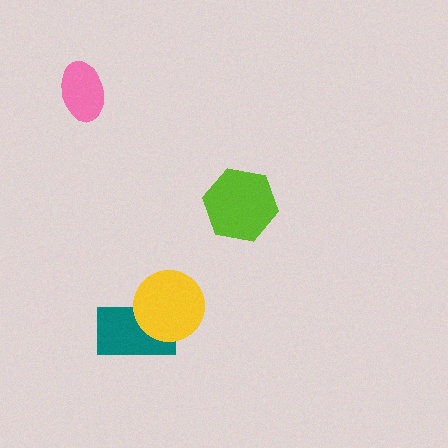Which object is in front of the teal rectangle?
The yellow circle is in front of the teal rectangle.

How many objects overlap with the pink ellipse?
0 objects overlap with the pink ellipse.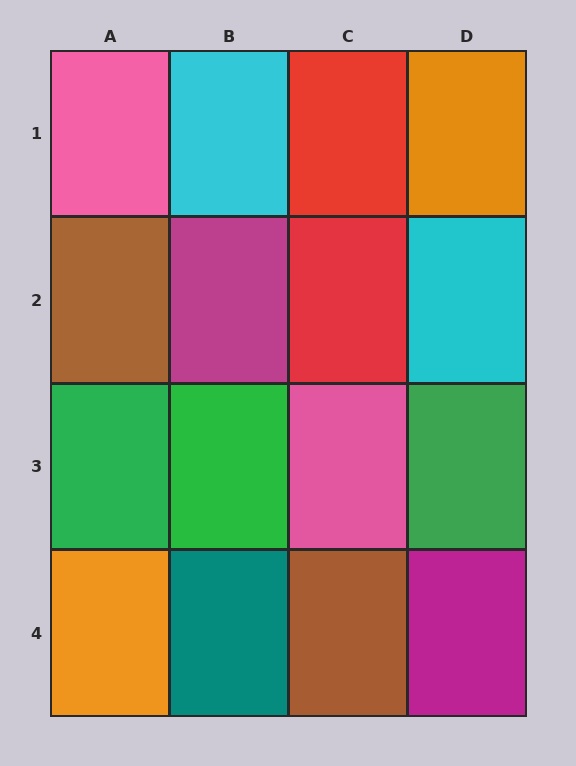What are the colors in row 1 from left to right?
Pink, cyan, red, orange.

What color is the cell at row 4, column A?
Orange.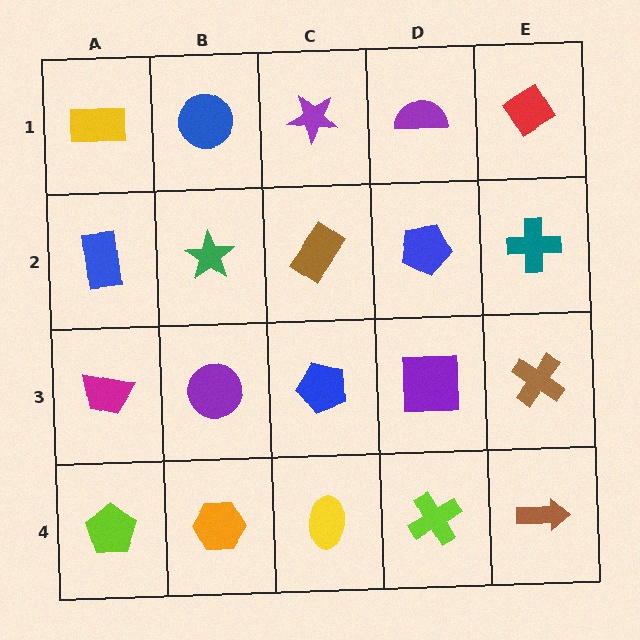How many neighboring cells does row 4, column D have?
3.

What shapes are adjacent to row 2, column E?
A red diamond (row 1, column E), a brown cross (row 3, column E), a blue pentagon (row 2, column D).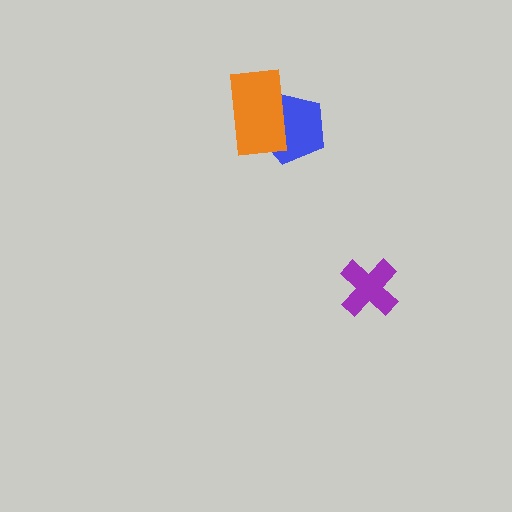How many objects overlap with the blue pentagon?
1 object overlaps with the blue pentagon.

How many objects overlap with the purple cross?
0 objects overlap with the purple cross.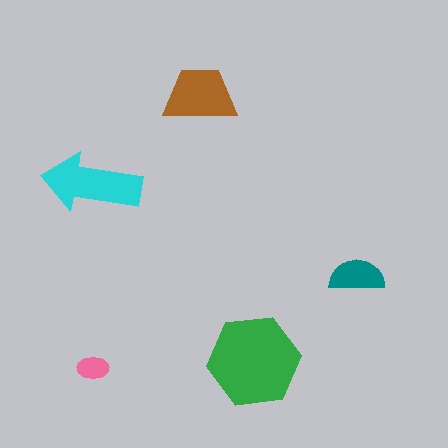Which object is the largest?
The green hexagon.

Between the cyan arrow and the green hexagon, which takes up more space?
The green hexagon.